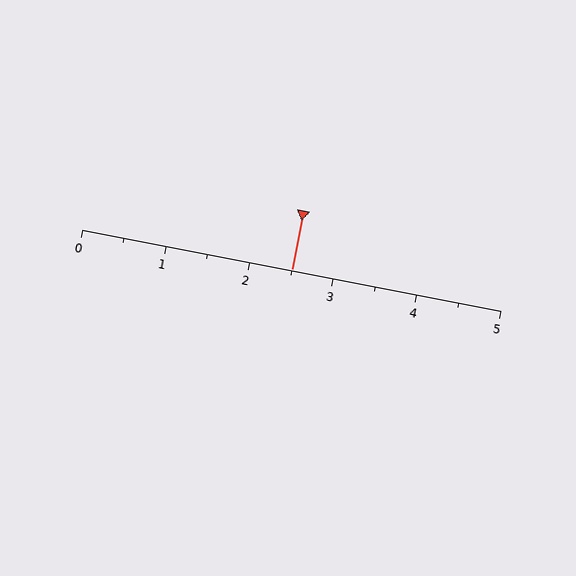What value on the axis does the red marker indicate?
The marker indicates approximately 2.5.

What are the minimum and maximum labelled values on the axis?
The axis runs from 0 to 5.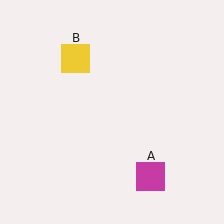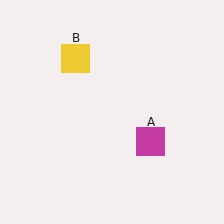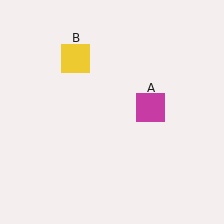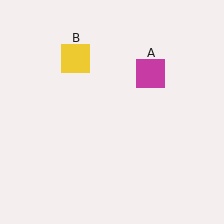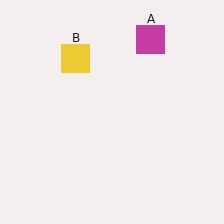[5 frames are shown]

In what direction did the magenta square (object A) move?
The magenta square (object A) moved up.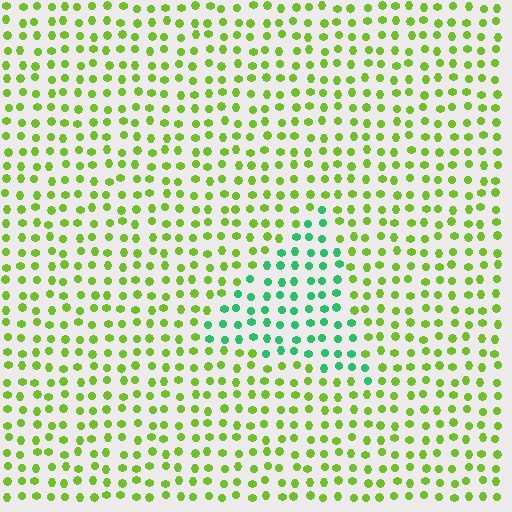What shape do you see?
I see a triangle.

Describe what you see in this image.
The image is filled with small lime elements in a uniform arrangement. A triangle-shaped region is visible where the elements are tinted to a slightly different hue, forming a subtle color boundary.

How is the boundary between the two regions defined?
The boundary is defined purely by a slight shift in hue (about 54 degrees). Spacing, size, and orientation are identical on both sides.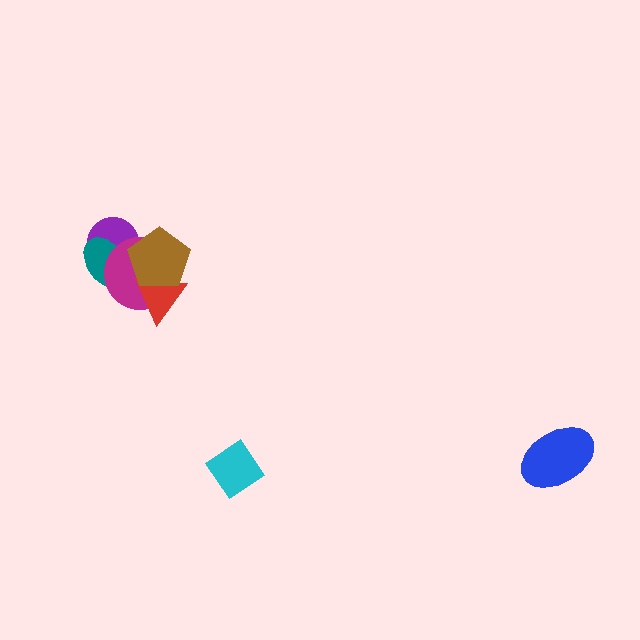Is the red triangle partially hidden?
Yes, it is partially covered by another shape.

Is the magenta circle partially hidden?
Yes, it is partially covered by another shape.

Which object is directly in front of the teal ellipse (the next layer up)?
The magenta circle is directly in front of the teal ellipse.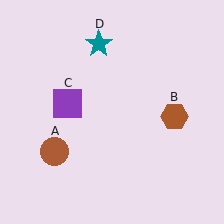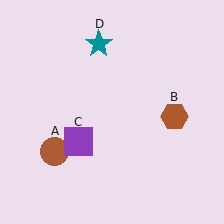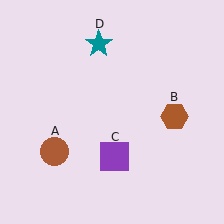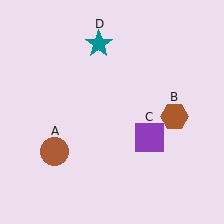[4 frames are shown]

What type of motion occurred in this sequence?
The purple square (object C) rotated counterclockwise around the center of the scene.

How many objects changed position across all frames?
1 object changed position: purple square (object C).